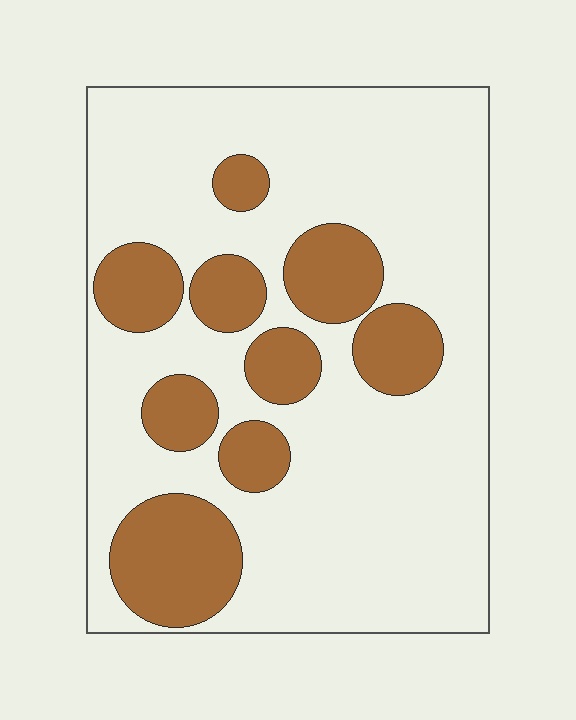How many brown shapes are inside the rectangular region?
9.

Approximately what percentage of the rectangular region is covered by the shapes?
Approximately 25%.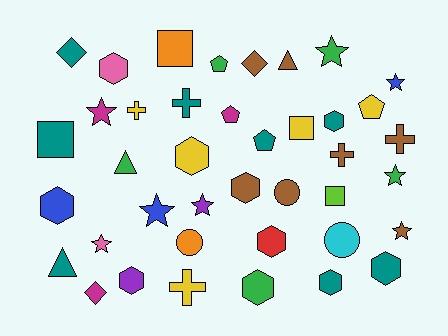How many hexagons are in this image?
There are 10 hexagons.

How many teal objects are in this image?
There are 8 teal objects.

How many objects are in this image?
There are 40 objects.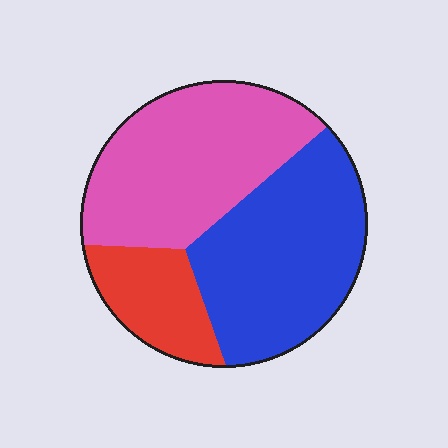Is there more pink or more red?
Pink.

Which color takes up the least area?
Red, at roughly 15%.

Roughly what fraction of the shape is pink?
Pink covers roughly 40% of the shape.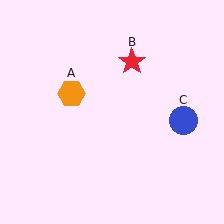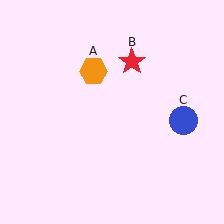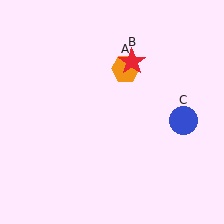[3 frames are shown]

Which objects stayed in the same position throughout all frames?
Red star (object B) and blue circle (object C) remained stationary.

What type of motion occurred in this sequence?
The orange hexagon (object A) rotated clockwise around the center of the scene.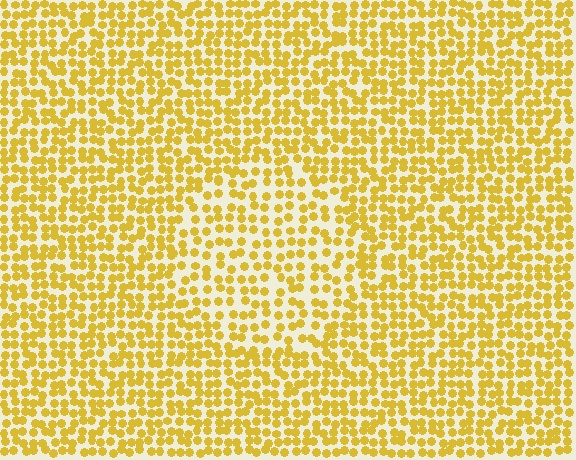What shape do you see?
I see a circle.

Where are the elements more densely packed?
The elements are more densely packed outside the circle boundary.